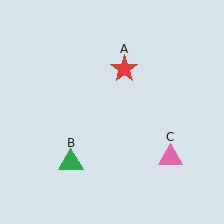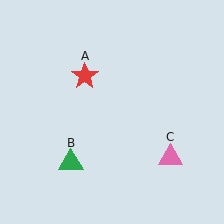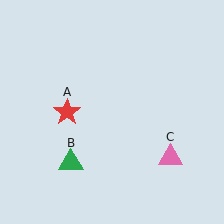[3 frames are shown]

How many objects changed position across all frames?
1 object changed position: red star (object A).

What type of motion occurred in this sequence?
The red star (object A) rotated counterclockwise around the center of the scene.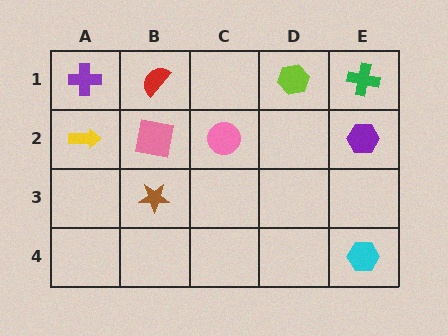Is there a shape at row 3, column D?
No, that cell is empty.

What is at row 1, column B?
A red semicircle.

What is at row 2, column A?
A yellow arrow.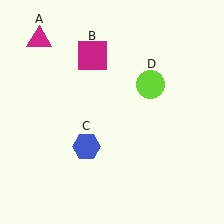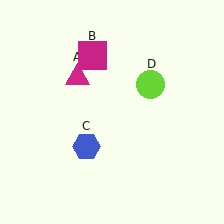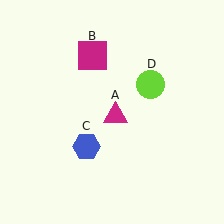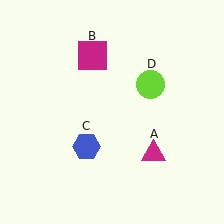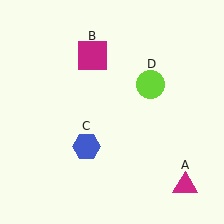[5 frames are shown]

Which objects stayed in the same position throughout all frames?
Magenta square (object B) and blue hexagon (object C) and lime circle (object D) remained stationary.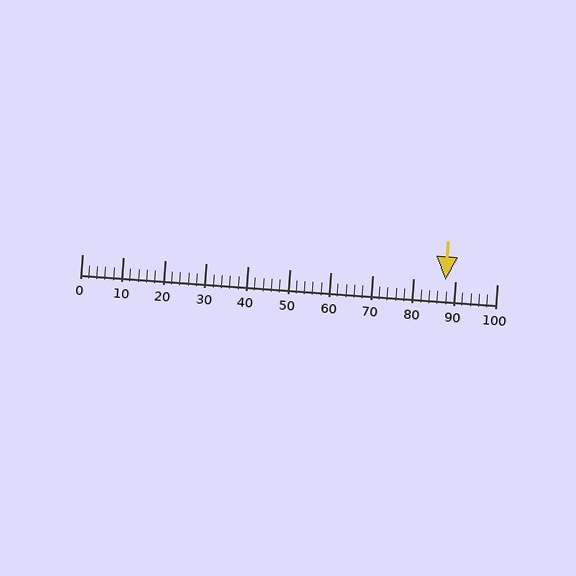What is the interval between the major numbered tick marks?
The major tick marks are spaced 10 units apart.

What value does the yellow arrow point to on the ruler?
The yellow arrow points to approximately 88.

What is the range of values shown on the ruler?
The ruler shows values from 0 to 100.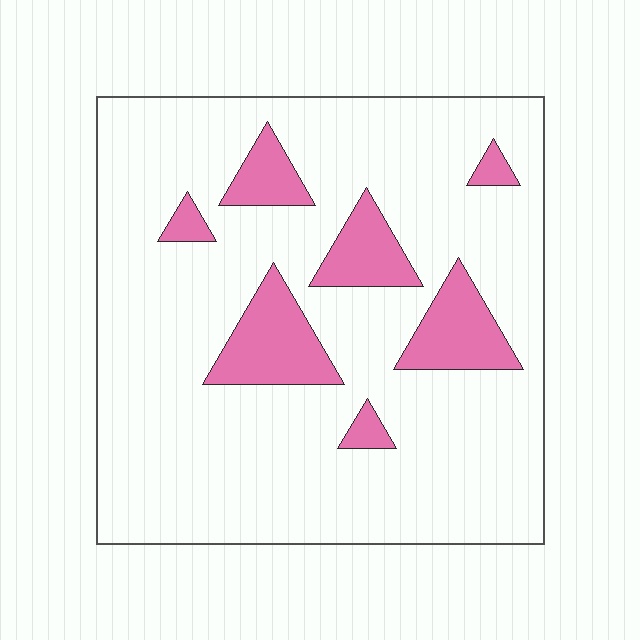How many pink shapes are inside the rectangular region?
7.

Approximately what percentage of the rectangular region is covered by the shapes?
Approximately 15%.